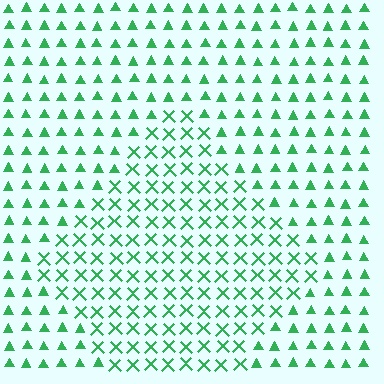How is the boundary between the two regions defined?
The boundary is defined by a change in element shape: X marks inside vs. triangles outside. All elements share the same color and spacing.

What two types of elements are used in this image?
The image uses X marks inside the diamond region and triangles outside it.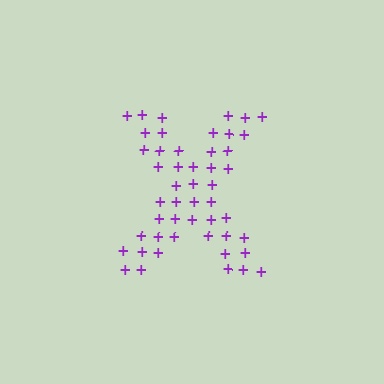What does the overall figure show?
The overall figure shows the letter X.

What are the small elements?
The small elements are plus signs.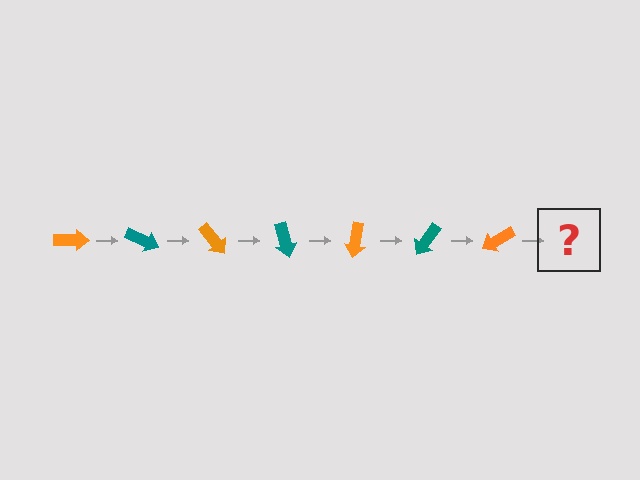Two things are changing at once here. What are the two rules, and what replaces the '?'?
The two rules are that it rotates 25 degrees each step and the color cycles through orange and teal. The '?' should be a teal arrow, rotated 175 degrees from the start.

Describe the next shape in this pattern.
It should be a teal arrow, rotated 175 degrees from the start.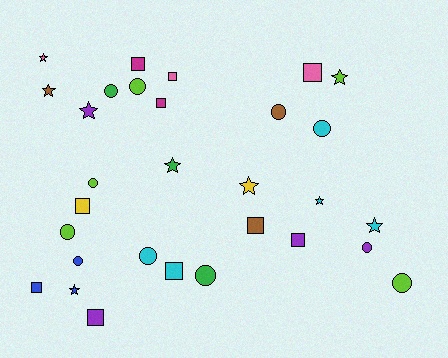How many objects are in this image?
There are 30 objects.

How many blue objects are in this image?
There are 3 blue objects.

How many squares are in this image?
There are 10 squares.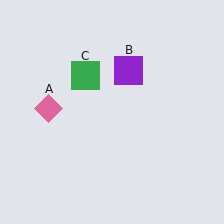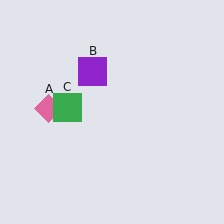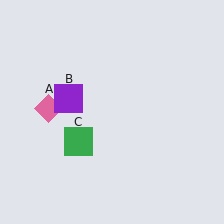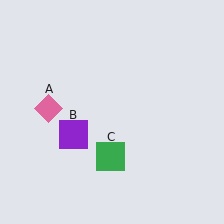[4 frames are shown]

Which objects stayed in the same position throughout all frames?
Pink diamond (object A) remained stationary.